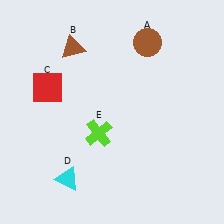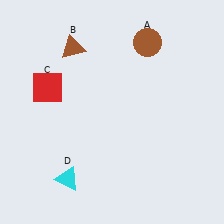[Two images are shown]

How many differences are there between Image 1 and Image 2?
There is 1 difference between the two images.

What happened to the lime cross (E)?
The lime cross (E) was removed in Image 2. It was in the bottom-left area of Image 1.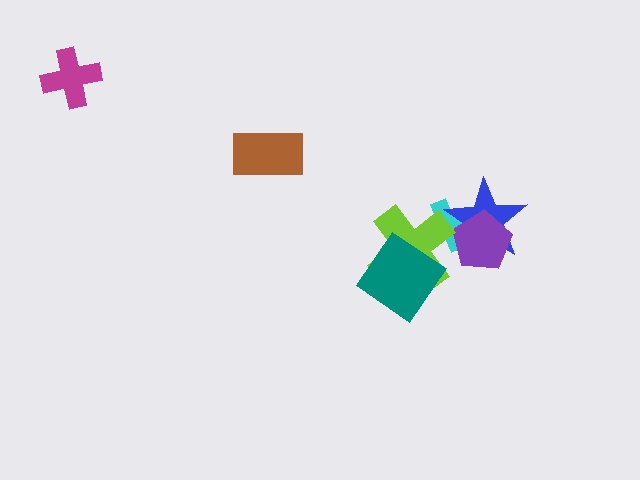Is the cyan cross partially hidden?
Yes, it is partially covered by another shape.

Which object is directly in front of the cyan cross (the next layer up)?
The blue star is directly in front of the cyan cross.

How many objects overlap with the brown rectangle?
0 objects overlap with the brown rectangle.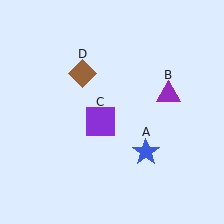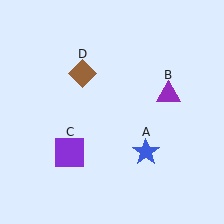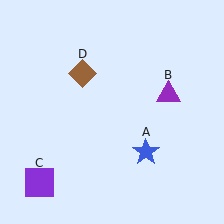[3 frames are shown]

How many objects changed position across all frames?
1 object changed position: purple square (object C).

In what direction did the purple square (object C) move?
The purple square (object C) moved down and to the left.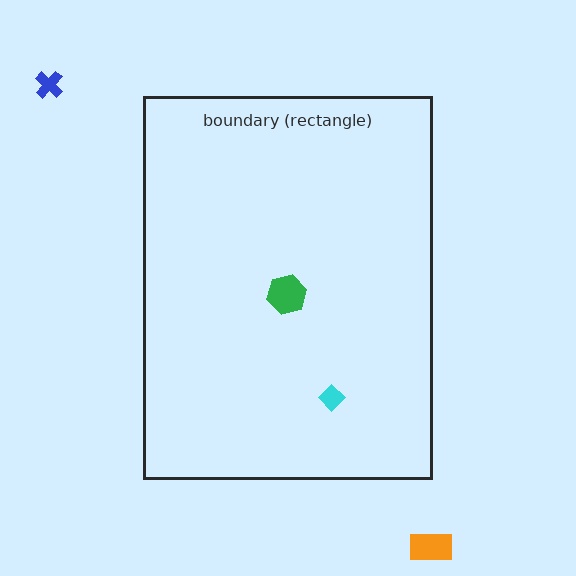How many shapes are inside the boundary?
2 inside, 2 outside.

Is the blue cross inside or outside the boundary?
Outside.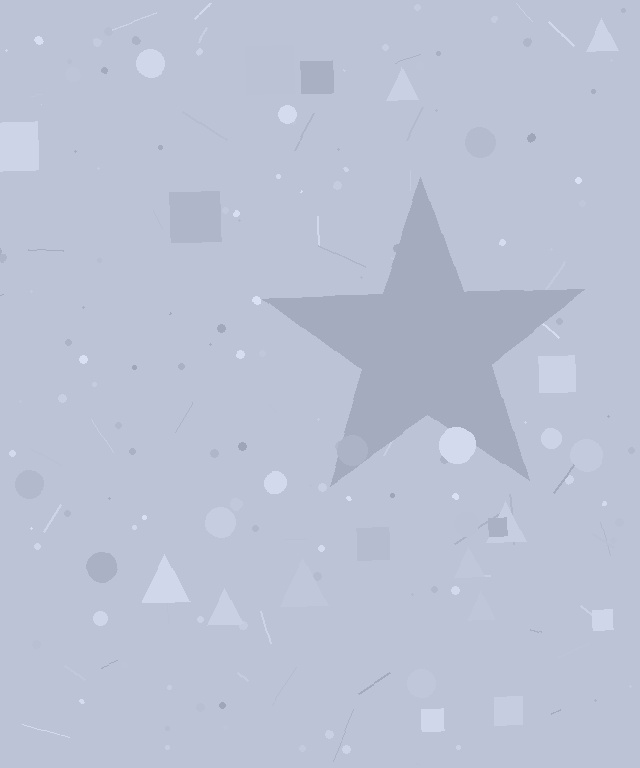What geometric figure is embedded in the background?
A star is embedded in the background.